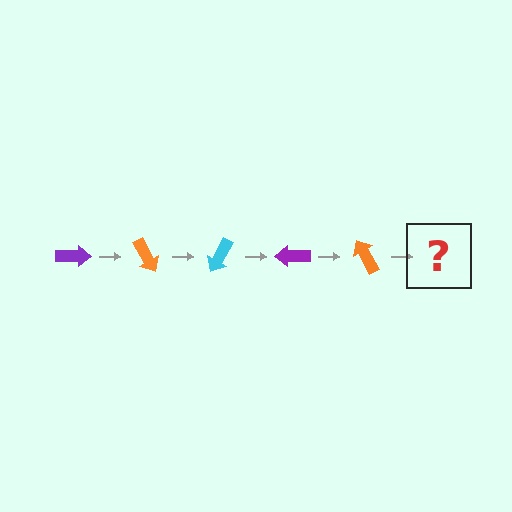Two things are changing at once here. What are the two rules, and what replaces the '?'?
The two rules are that it rotates 60 degrees each step and the color cycles through purple, orange, and cyan. The '?' should be a cyan arrow, rotated 300 degrees from the start.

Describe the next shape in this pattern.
It should be a cyan arrow, rotated 300 degrees from the start.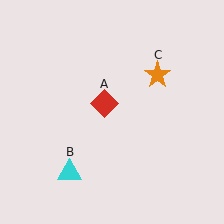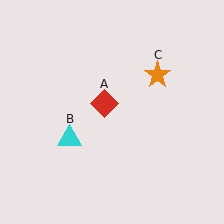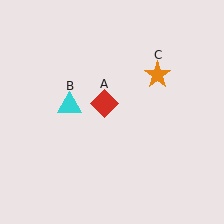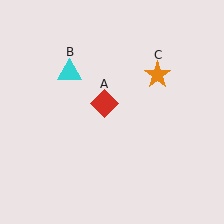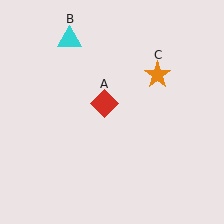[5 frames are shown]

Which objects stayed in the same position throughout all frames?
Red diamond (object A) and orange star (object C) remained stationary.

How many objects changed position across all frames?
1 object changed position: cyan triangle (object B).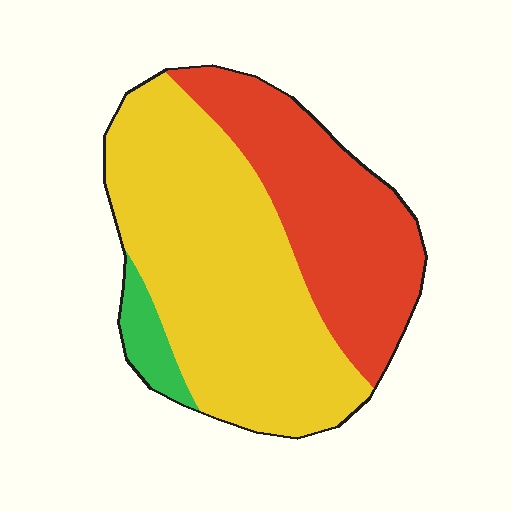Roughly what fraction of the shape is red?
Red covers roughly 35% of the shape.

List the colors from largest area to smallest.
From largest to smallest: yellow, red, green.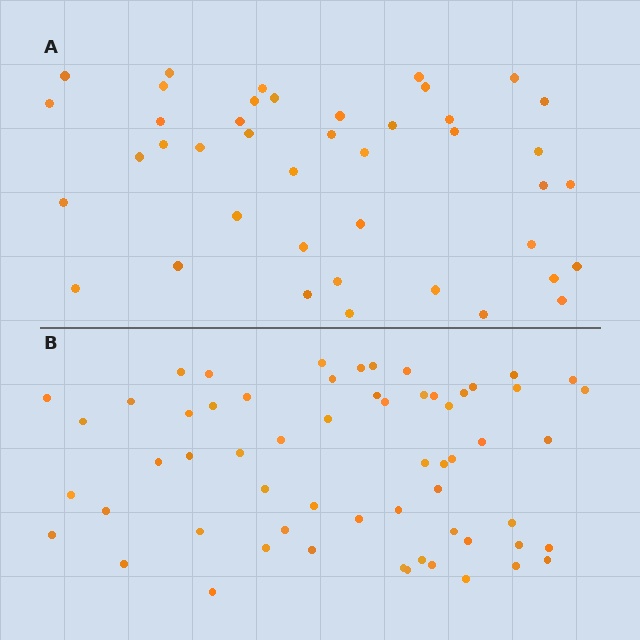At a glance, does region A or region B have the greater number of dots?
Region B (the bottom region) has more dots.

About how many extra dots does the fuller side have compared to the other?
Region B has approximately 20 more dots than region A.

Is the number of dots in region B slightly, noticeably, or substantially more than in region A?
Region B has noticeably more, but not dramatically so. The ratio is roughly 1.4 to 1.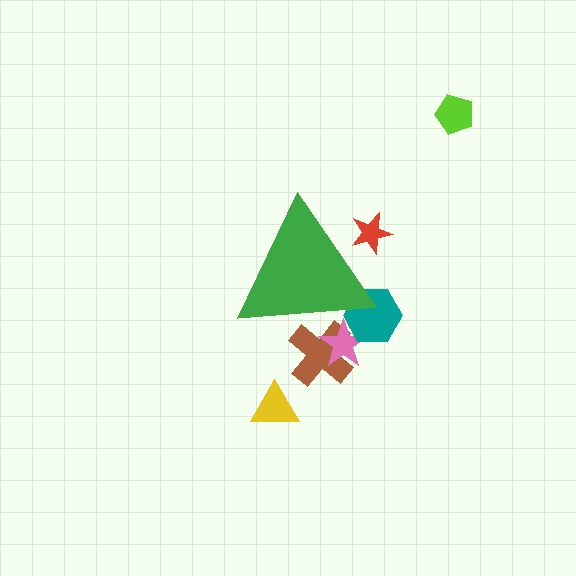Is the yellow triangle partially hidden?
No, the yellow triangle is fully visible.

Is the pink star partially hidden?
Yes, the pink star is partially hidden behind the green triangle.